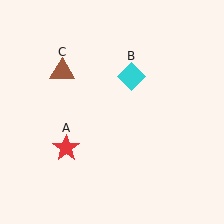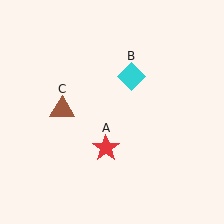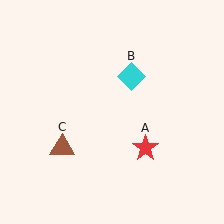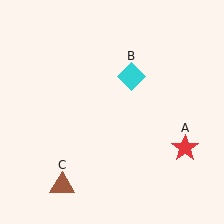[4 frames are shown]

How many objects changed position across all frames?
2 objects changed position: red star (object A), brown triangle (object C).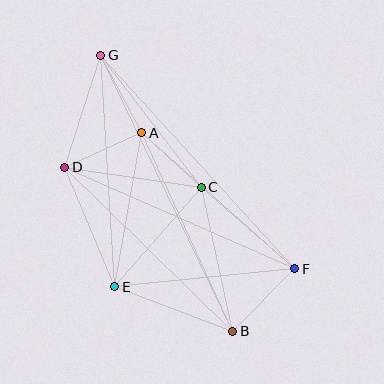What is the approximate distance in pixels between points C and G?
The distance between C and G is approximately 166 pixels.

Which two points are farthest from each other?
Points B and G are farthest from each other.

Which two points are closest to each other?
Points A and C are closest to each other.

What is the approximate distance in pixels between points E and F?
The distance between E and F is approximately 181 pixels.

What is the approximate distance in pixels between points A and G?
The distance between A and G is approximately 88 pixels.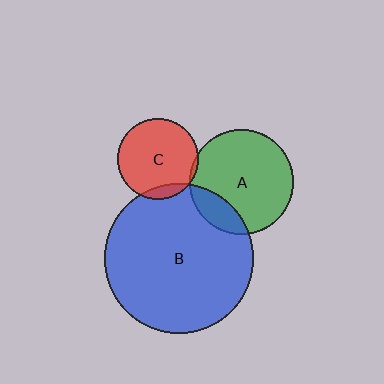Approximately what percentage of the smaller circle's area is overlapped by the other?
Approximately 15%.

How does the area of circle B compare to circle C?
Approximately 3.4 times.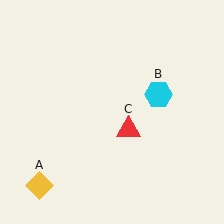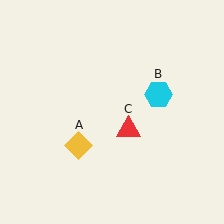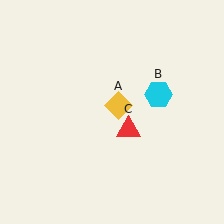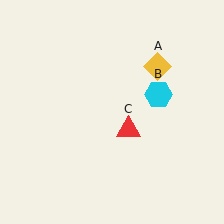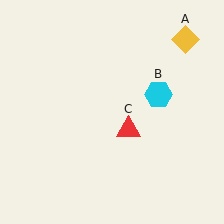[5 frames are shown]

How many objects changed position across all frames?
1 object changed position: yellow diamond (object A).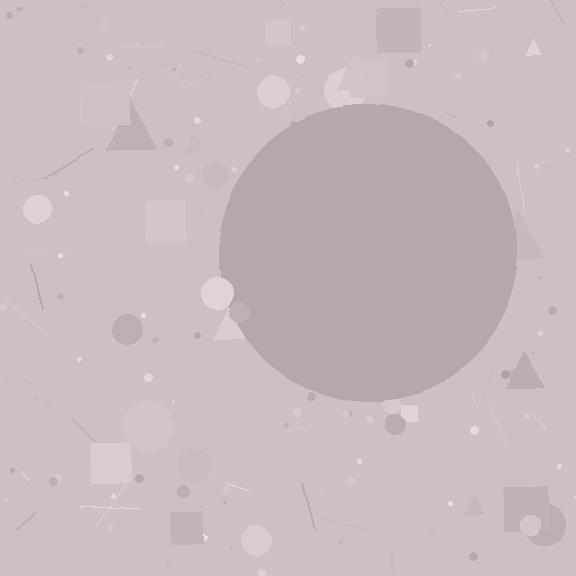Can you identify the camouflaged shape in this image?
The camouflaged shape is a circle.